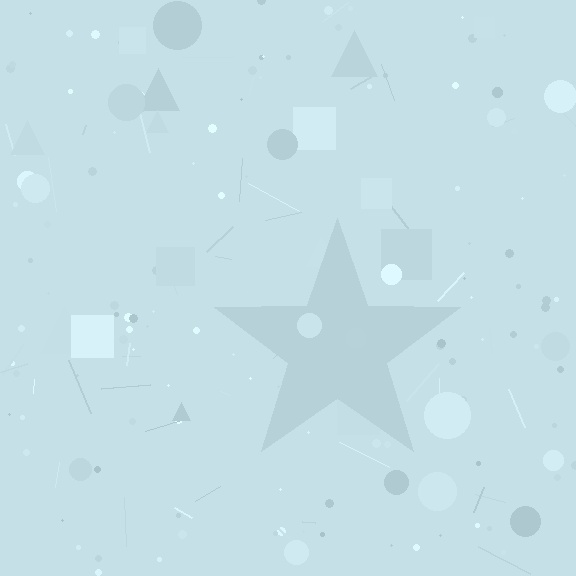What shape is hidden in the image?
A star is hidden in the image.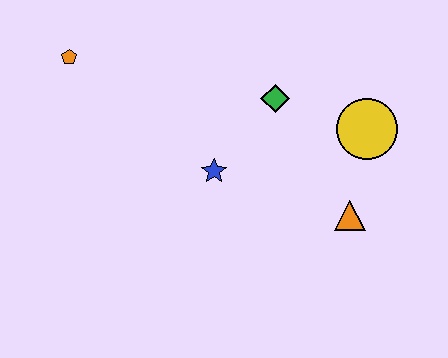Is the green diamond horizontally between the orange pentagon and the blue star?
No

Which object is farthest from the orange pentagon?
The orange triangle is farthest from the orange pentagon.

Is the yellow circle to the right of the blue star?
Yes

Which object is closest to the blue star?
The green diamond is closest to the blue star.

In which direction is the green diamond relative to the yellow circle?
The green diamond is to the left of the yellow circle.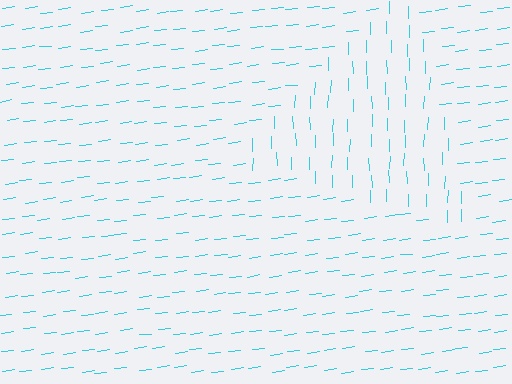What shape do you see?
I see a triangle.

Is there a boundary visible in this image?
Yes, there is a texture boundary formed by a change in line orientation.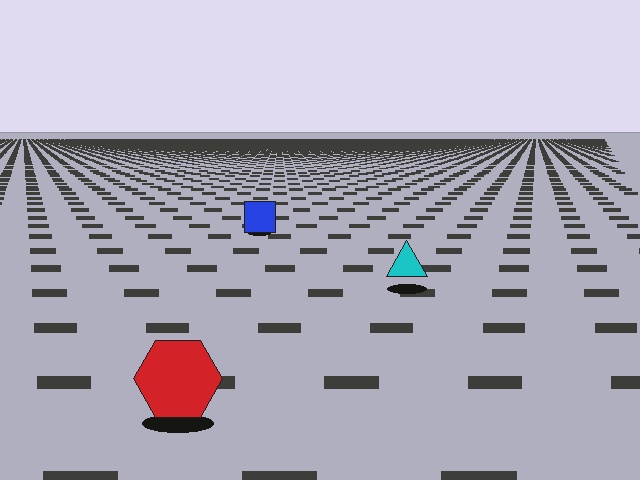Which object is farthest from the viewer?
The blue square is farthest from the viewer. It appears smaller and the ground texture around it is denser.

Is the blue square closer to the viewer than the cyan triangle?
No. The cyan triangle is closer — you can tell from the texture gradient: the ground texture is coarser near it.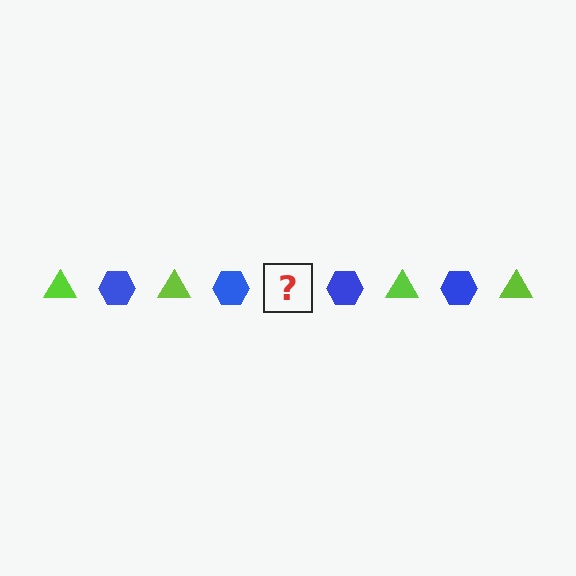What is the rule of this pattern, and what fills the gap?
The rule is that the pattern alternates between lime triangle and blue hexagon. The gap should be filled with a lime triangle.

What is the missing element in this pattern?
The missing element is a lime triangle.